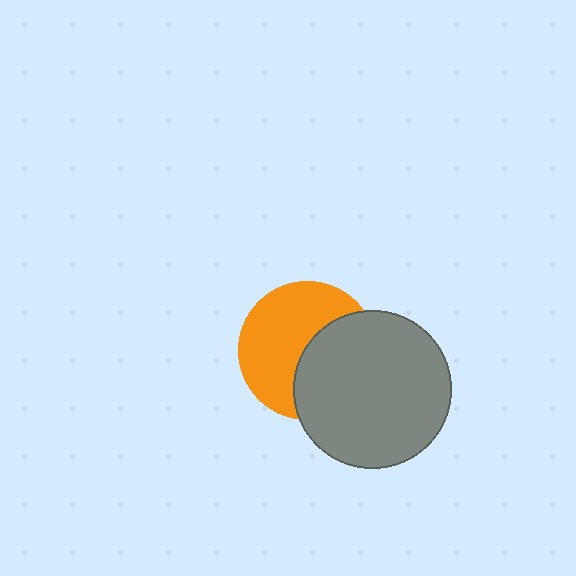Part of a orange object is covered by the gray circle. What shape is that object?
It is a circle.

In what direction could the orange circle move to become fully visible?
The orange circle could move left. That would shift it out from behind the gray circle entirely.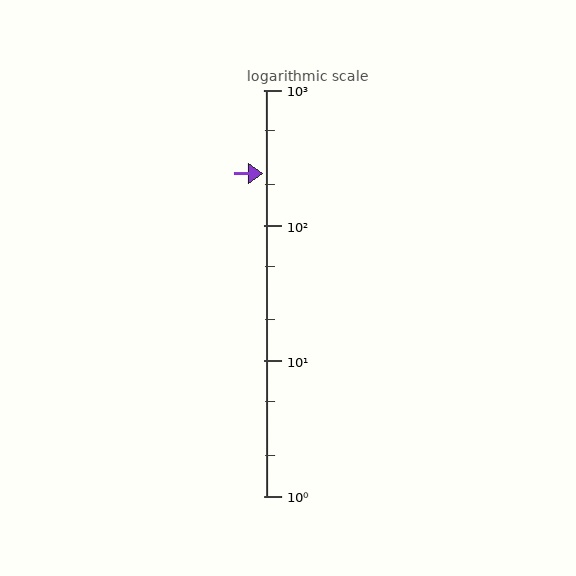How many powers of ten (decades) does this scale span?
The scale spans 3 decades, from 1 to 1000.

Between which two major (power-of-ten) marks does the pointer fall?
The pointer is between 100 and 1000.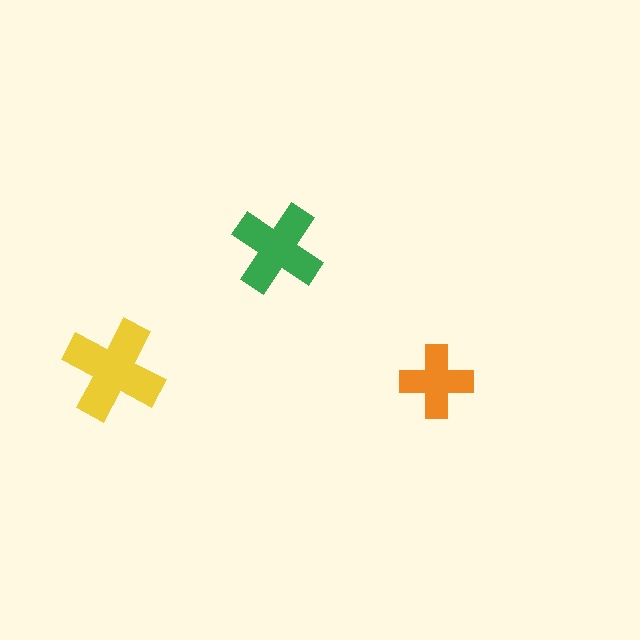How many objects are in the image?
There are 3 objects in the image.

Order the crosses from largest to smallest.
the yellow one, the green one, the orange one.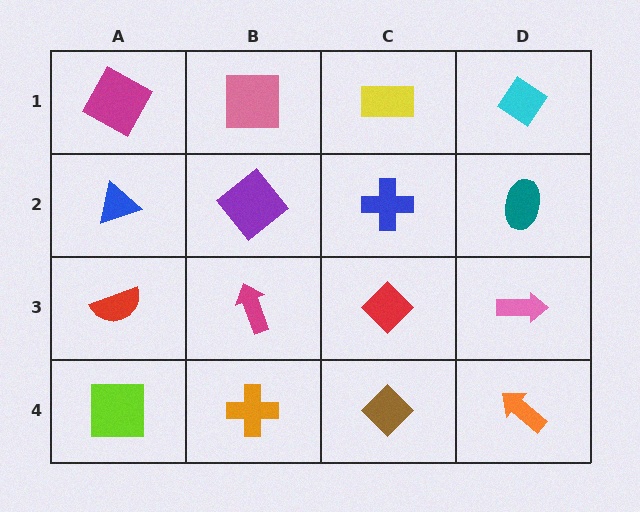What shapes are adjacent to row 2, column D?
A cyan diamond (row 1, column D), a pink arrow (row 3, column D), a blue cross (row 2, column C).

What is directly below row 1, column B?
A purple diamond.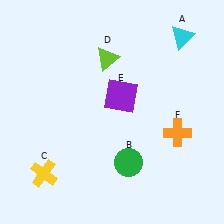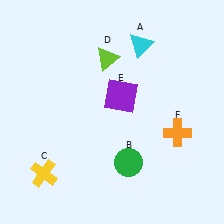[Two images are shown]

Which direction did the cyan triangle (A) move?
The cyan triangle (A) moved left.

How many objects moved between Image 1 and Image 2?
1 object moved between the two images.